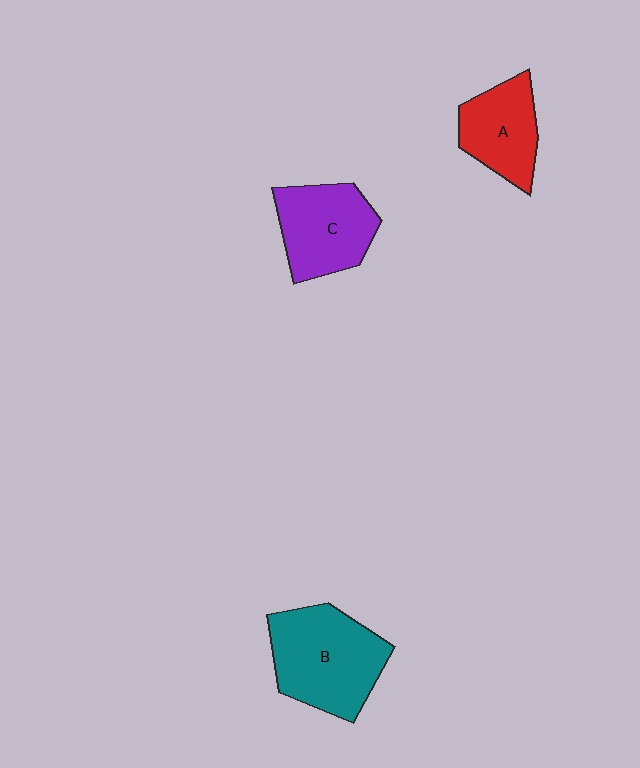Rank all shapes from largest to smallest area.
From largest to smallest: B (teal), C (purple), A (red).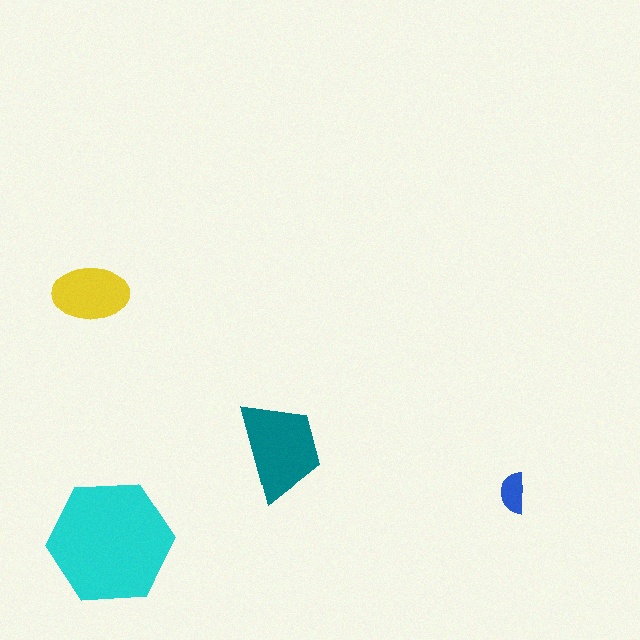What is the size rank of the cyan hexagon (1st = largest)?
1st.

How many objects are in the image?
There are 4 objects in the image.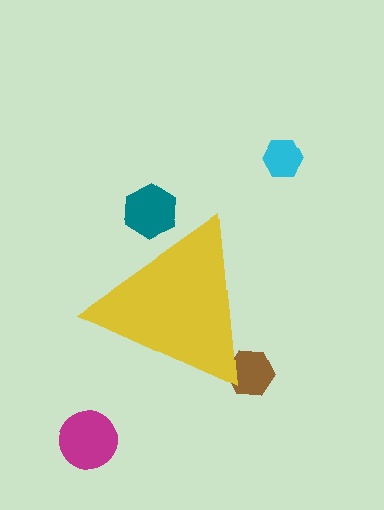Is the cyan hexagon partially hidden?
No, the cyan hexagon is fully visible.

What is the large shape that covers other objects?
A yellow triangle.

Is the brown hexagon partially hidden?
Yes, the brown hexagon is partially hidden behind the yellow triangle.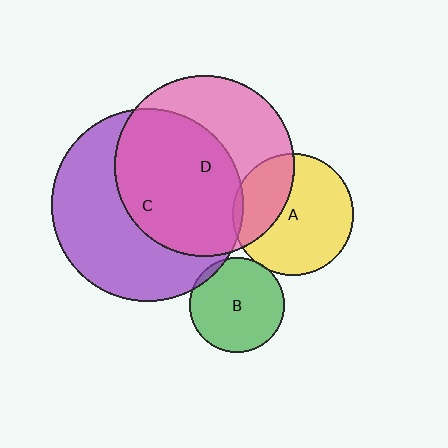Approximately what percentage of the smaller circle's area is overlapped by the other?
Approximately 5%.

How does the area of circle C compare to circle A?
Approximately 2.5 times.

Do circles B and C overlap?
Yes.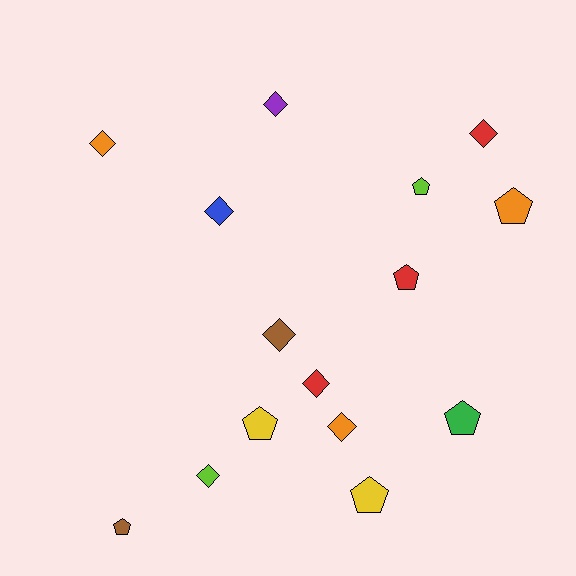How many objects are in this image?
There are 15 objects.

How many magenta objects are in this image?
There are no magenta objects.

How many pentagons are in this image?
There are 7 pentagons.